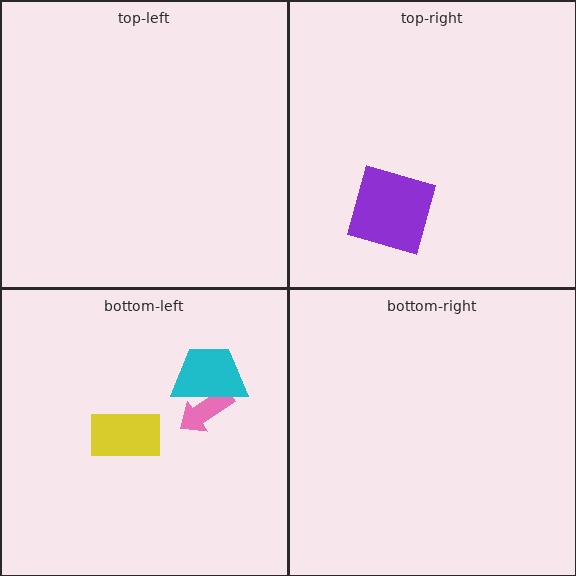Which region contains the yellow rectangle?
The bottom-left region.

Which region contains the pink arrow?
The bottom-left region.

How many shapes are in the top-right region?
1.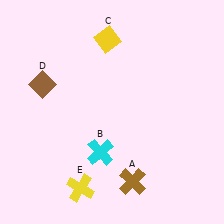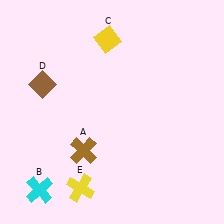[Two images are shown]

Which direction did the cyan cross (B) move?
The cyan cross (B) moved left.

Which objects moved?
The objects that moved are: the brown cross (A), the cyan cross (B).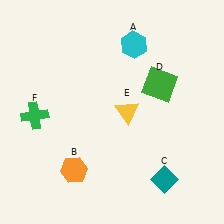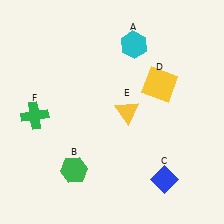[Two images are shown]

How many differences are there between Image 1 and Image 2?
There are 3 differences between the two images.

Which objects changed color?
B changed from orange to green. C changed from teal to blue. D changed from green to yellow.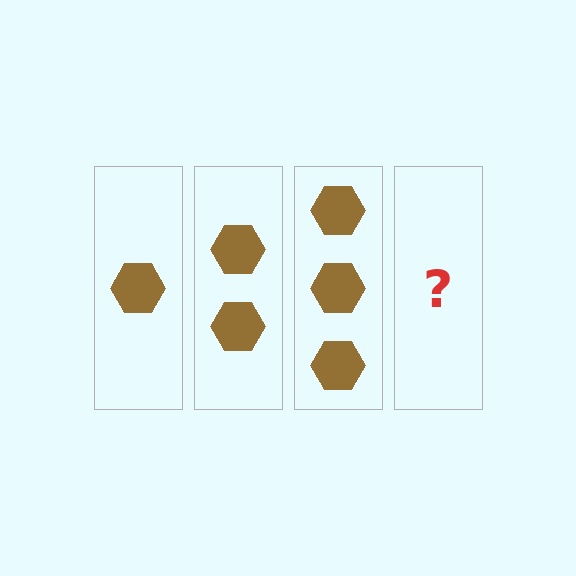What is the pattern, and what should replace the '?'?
The pattern is that each step adds one more hexagon. The '?' should be 4 hexagons.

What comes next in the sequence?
The next element should be 4 hexagons.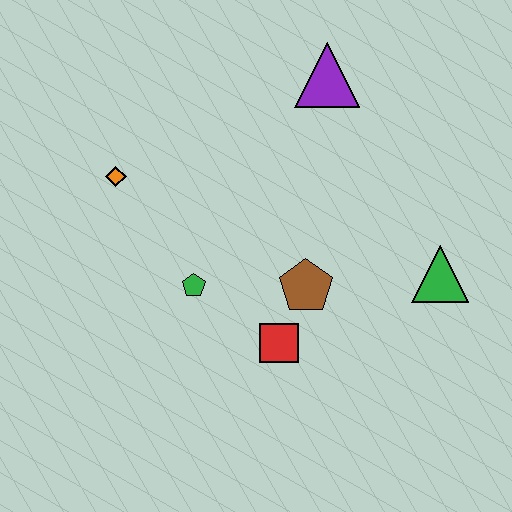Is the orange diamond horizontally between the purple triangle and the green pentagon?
No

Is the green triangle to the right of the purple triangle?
Yes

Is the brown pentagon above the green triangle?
No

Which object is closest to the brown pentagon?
The red square is closest to the brown pentagon.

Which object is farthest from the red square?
The purple triangle is farthest from the red square.